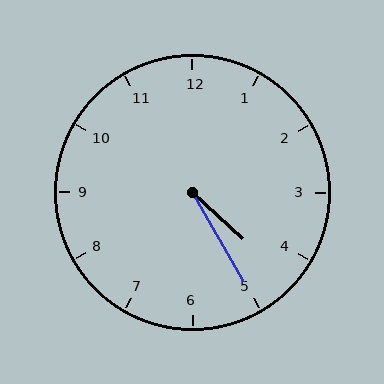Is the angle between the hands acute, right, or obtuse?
It is acute.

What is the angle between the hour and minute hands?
Approximately 18 degrees.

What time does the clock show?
4:25.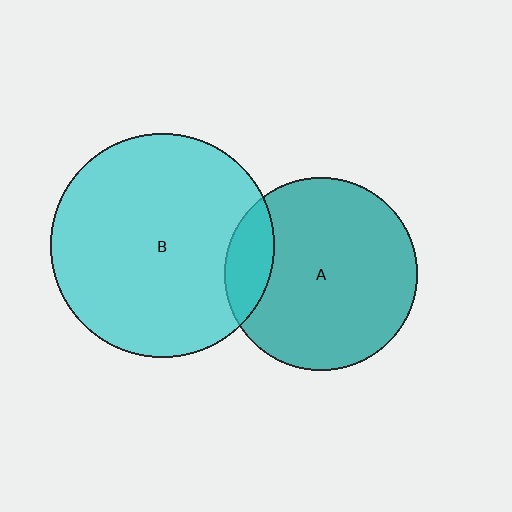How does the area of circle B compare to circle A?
Approximately 1.3 times.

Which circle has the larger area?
Circle B (cyan).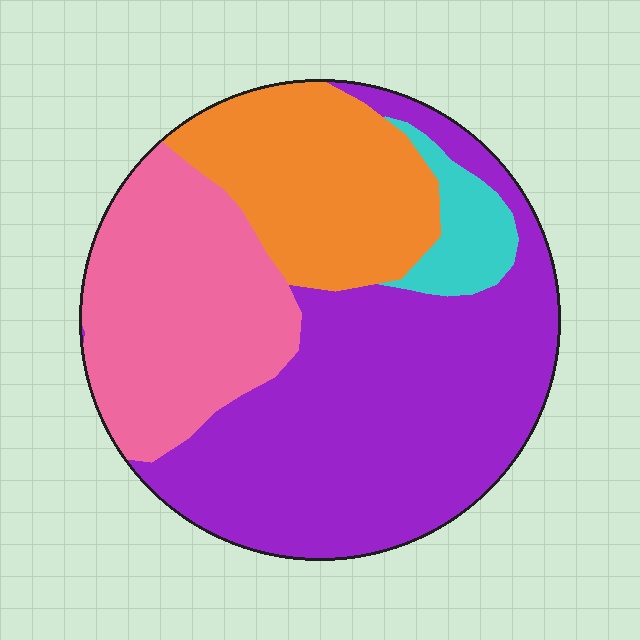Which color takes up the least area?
Cyan, at roughly 5%.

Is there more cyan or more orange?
Orange.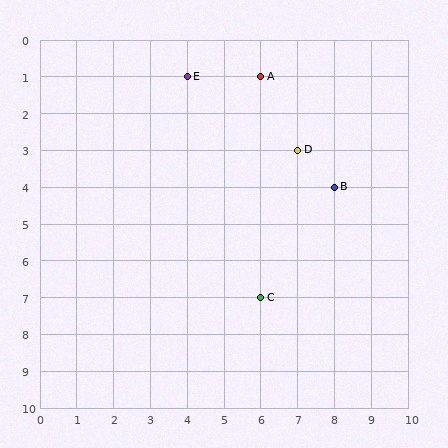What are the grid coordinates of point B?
Point B is at grid coordinates (8, 4).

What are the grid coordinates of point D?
Point D is at grid coordinates (7, 3).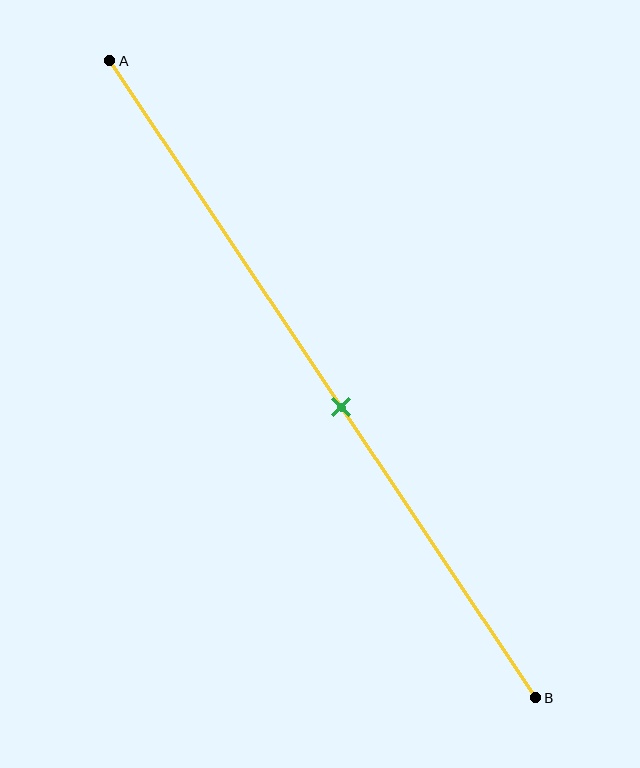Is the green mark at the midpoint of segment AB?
No, the mark is at about 55% from A, not at the 50% midpoint.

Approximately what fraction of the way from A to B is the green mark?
The green mark is approximately 55% of the way from A to B.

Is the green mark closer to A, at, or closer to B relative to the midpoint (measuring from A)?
The green mark is closer to point B than the midpoint of segment AB.